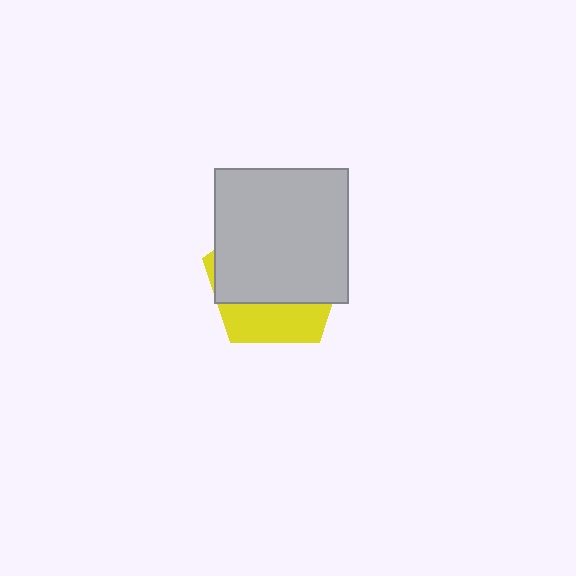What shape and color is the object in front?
The object in front is a light gray square.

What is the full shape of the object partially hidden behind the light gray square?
The partially hidden object is a yellow pentagon.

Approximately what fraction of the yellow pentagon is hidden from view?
Roughly 69% of the yellow pentagon is hidden behind the light gray square.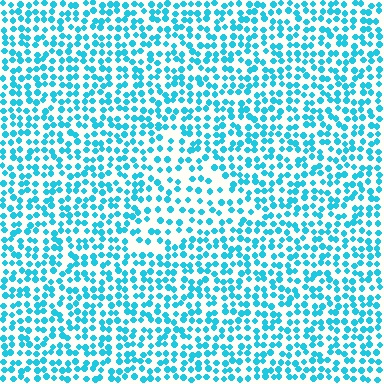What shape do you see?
I see a triangle.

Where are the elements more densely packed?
The elements are more densely packed outside the triangle boundary.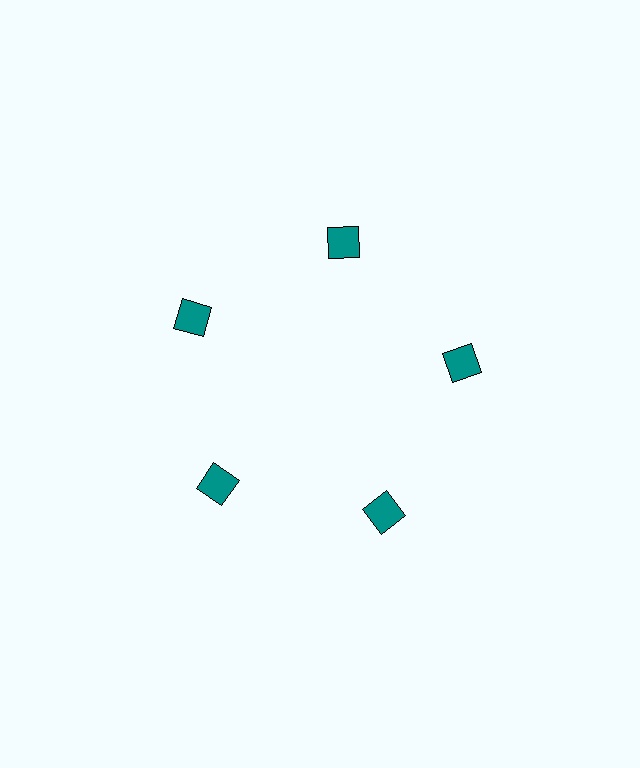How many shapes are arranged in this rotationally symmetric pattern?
There are 5 shapes, arranged in 5 groups of 1.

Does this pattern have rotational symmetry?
Yes, this pattern has 5-fold rotational symmetry. It looks the same after rotating 72 degrees around the center.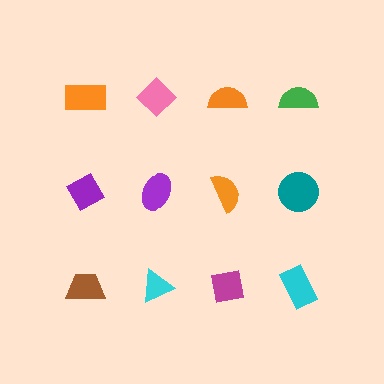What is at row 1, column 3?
An orange semicircle.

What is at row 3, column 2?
A cyan triangle.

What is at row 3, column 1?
A brown trapezoid.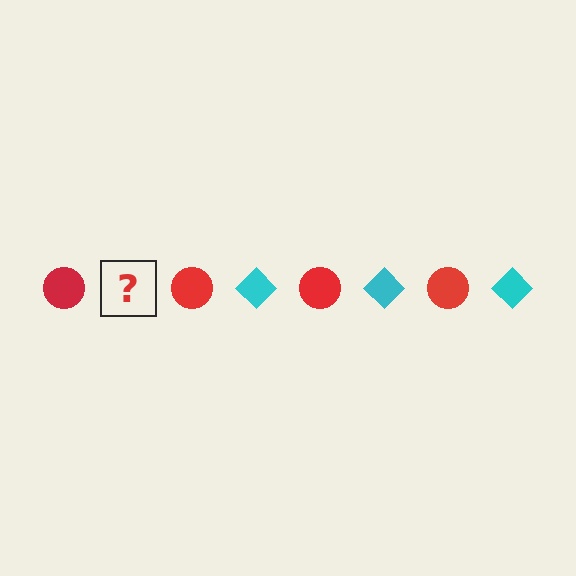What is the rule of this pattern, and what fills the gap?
The rule is that the pattern alternates between red circle and cyan diamond. The gap should be filled with a cyan diamond.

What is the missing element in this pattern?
The missing element is a cyan diamond.